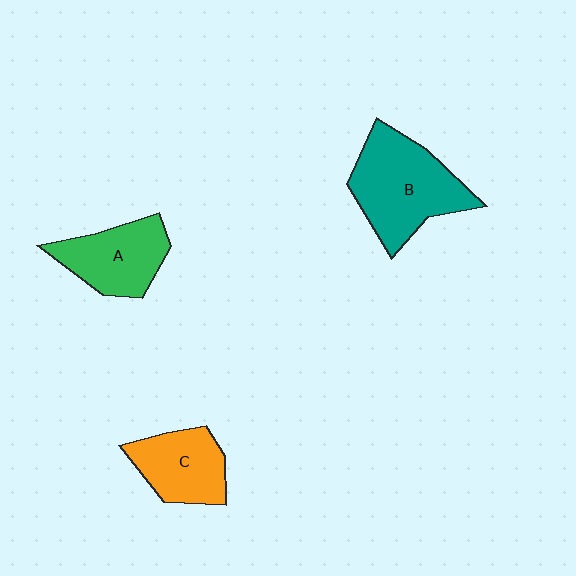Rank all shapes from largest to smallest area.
From largest to smallest: B (teal), A (green), C (orange).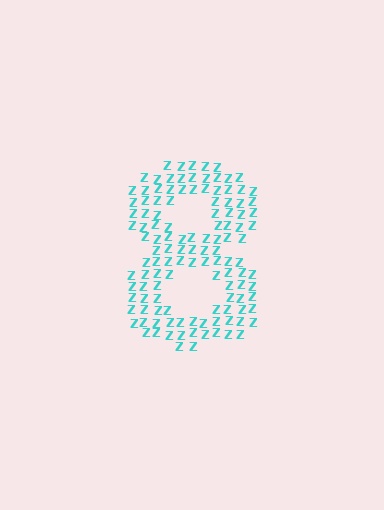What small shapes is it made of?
It is made of small letter Z's.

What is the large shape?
The large shape is the digit 8.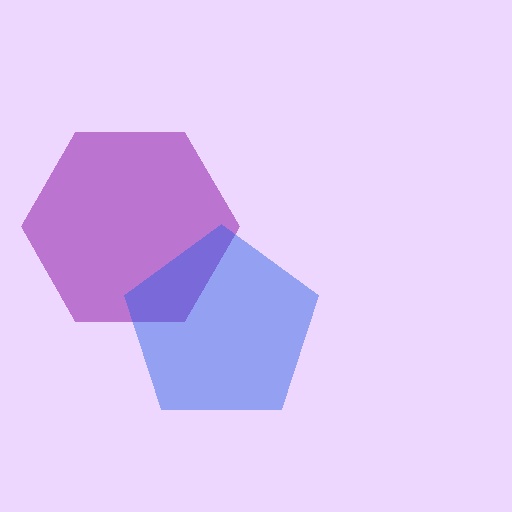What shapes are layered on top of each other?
The layered shapes are: a purple hexagon, a blue pentagon.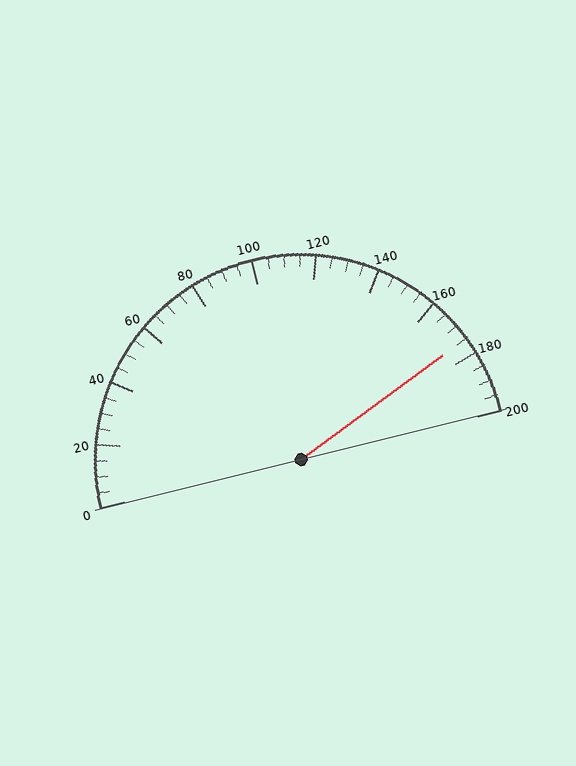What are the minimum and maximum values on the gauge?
The gauge ranges from 0 to 200.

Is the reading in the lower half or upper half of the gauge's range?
The reading is in the upper half of the range (0 to 200).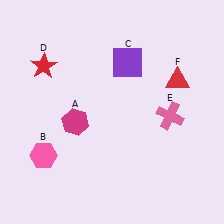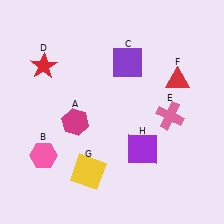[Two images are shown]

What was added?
A yellow square (G), a purple square (H) were added in Image 2.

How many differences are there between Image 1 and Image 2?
There are 2 differences between the two images.